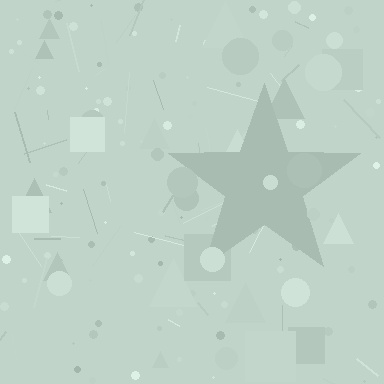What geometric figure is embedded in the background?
A star is embedded in the background.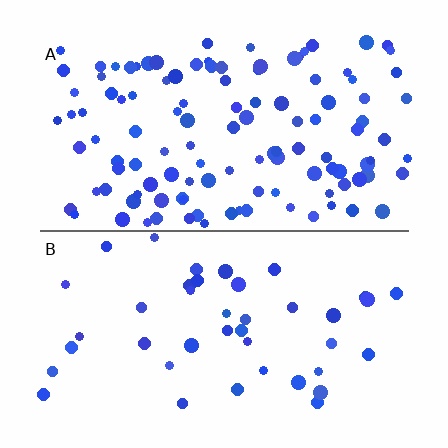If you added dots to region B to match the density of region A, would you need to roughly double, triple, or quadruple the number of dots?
Approximately triple.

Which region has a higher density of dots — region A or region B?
A (the top).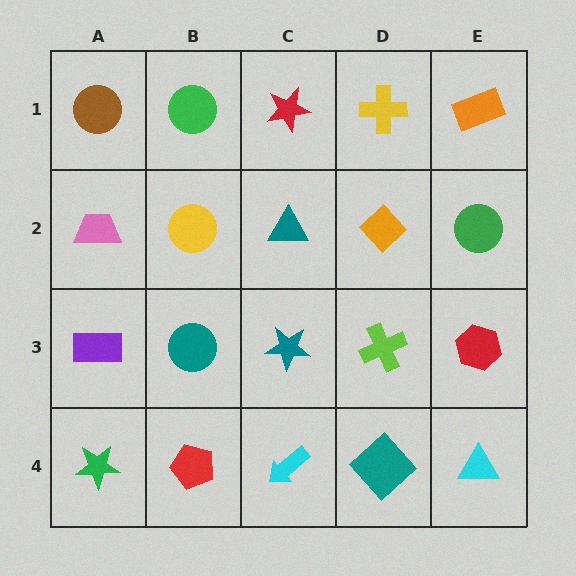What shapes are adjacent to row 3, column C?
A teal triangle (row 2, column C), a cyan arrow (row 4, column C), a teal circle (row 3, column B), a lime cross (row 3, column D).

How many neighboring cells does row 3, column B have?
4.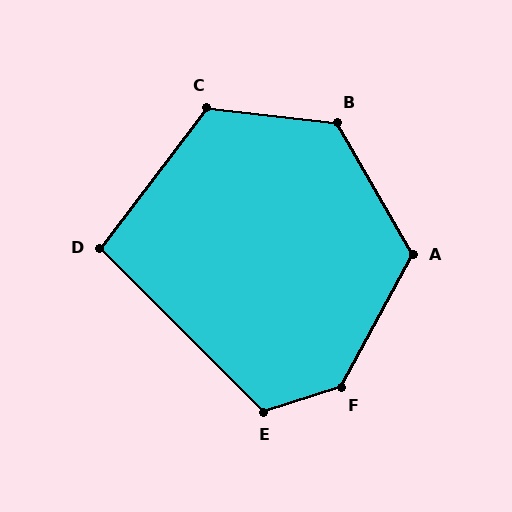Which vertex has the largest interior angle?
F, at approximately 136 degrees.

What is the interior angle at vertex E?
Approximately 117 degrees (obtuse).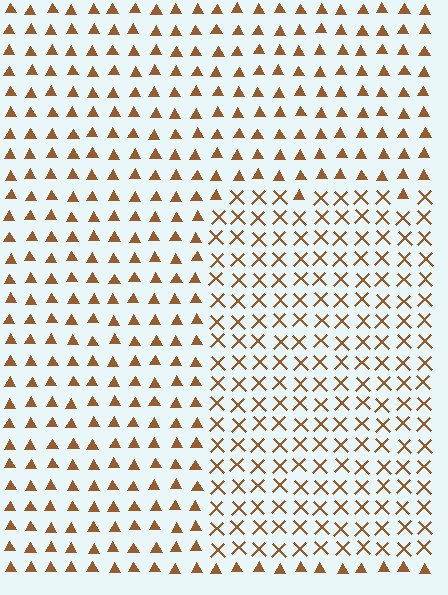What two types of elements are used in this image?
The image uses X marks inside the rectangle region and triangles outside it.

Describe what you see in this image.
The image is filled with small brown elements arranged in a uniform grid. A rectangle-shaped region contains X marks, while the surrounding area contains triangles. The boundary is defined purely by the change in element shape.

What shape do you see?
I see a rectangle.